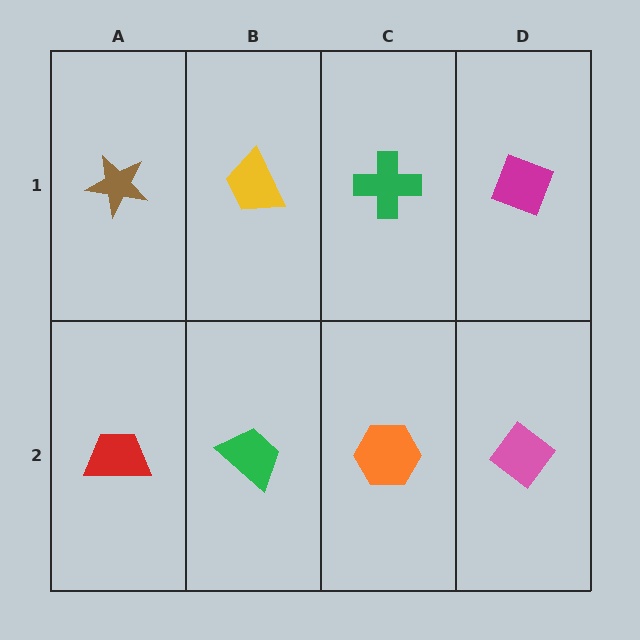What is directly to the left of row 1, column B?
A brown star.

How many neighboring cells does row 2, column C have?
3.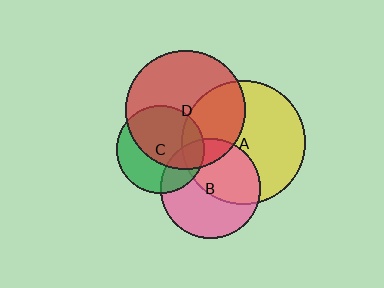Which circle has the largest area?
Circle A (yellow).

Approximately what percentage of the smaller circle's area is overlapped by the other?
Approximately 25%.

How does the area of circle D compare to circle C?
Approximately 1.8 times.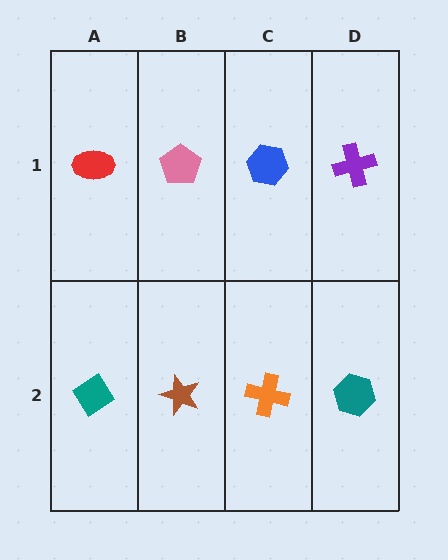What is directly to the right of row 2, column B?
An orange cross.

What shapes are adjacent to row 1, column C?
An orange cross (row 2, column C), a pink pentagon (row 1, column B), a purple cross (row 1, column D).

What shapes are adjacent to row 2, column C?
A blue hexagon (row 1, column C), a brown star (row 2, column B), a teal hexagon (row 2, column D).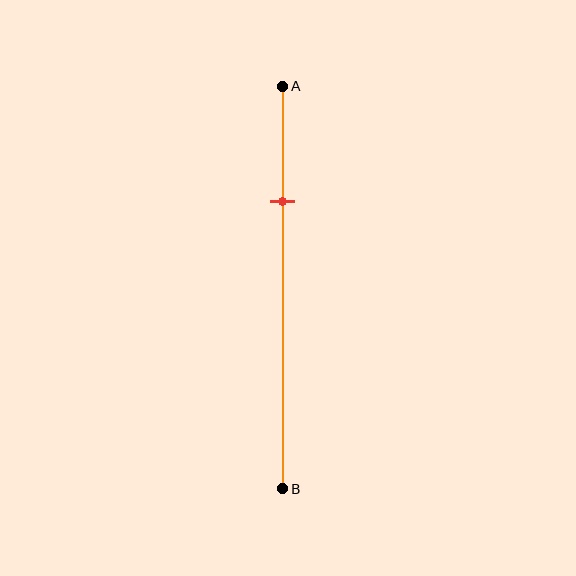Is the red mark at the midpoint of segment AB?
No, the mark is at about 30% from A, not at the 50% midpoint.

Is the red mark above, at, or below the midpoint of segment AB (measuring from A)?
The red mark is above the midpoint of segment AB.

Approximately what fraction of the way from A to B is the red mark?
The red mark is approximately 30% of the way from A to B.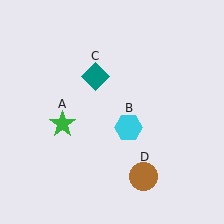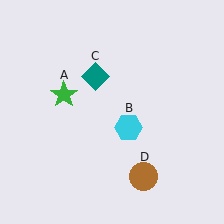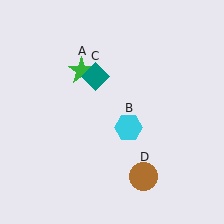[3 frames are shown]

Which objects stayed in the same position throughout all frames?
Cyan hexagon (object B) and teal diamond (object C) and brown circle (object D) remained stationary.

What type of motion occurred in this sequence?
The green star (object A) rotated clockwise around the center of the scene.